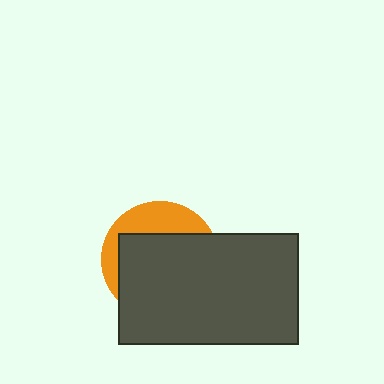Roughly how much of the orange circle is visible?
A small part of it is visible (roughly 30%).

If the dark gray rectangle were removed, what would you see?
You would see the complete orange circle.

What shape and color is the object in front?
The object in front is a dark gray rectangle.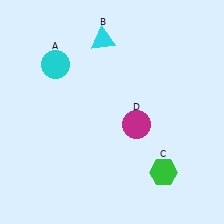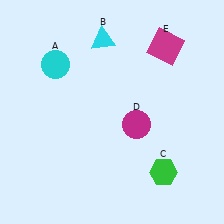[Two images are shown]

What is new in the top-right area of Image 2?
A magenta square (E) was added in the top-right area of Image 2.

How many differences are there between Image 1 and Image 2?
There is 1 difference between the two images.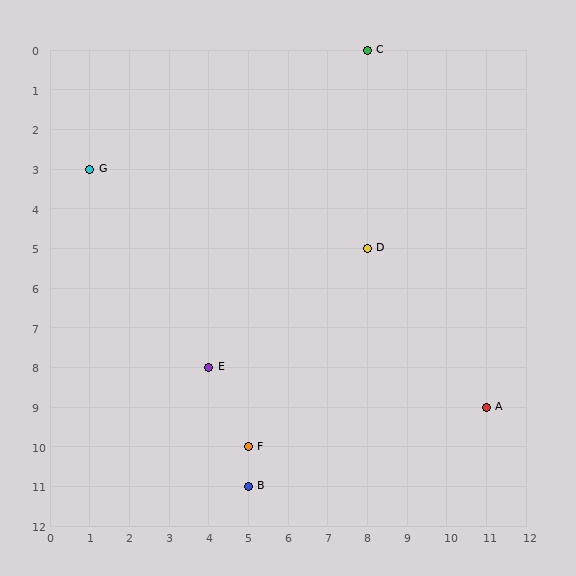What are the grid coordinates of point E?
Point E is at grid coordinates (4, 8).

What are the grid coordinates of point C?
Point C is at grid coordinates (8, 0).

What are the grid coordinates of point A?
Point A is at grid coordinates (11, 9).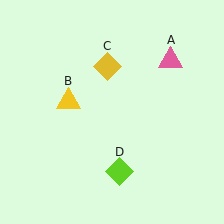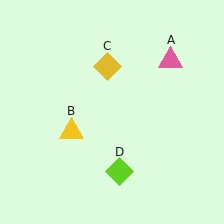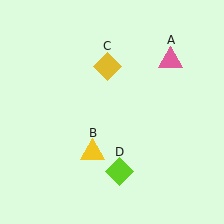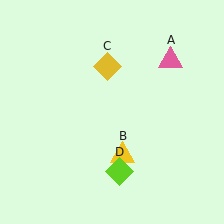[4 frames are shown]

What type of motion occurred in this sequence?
The yellow triangle (object B) rotated counterclockwise around the center of the scene.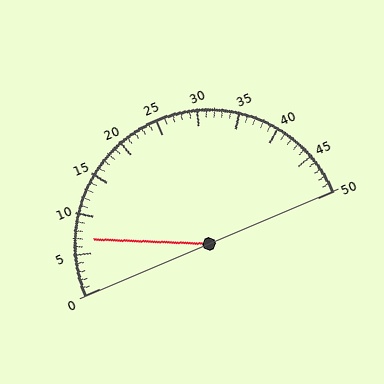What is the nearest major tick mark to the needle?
The nearest major tick mark is 5.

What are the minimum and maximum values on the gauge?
The gauge ranges from 0 to 50.